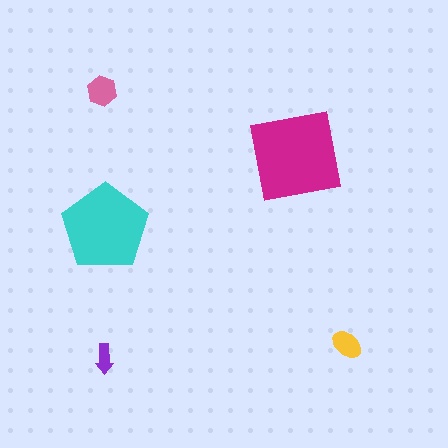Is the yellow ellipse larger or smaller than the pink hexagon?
Smaller.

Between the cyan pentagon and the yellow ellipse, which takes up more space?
The cyan pentagon.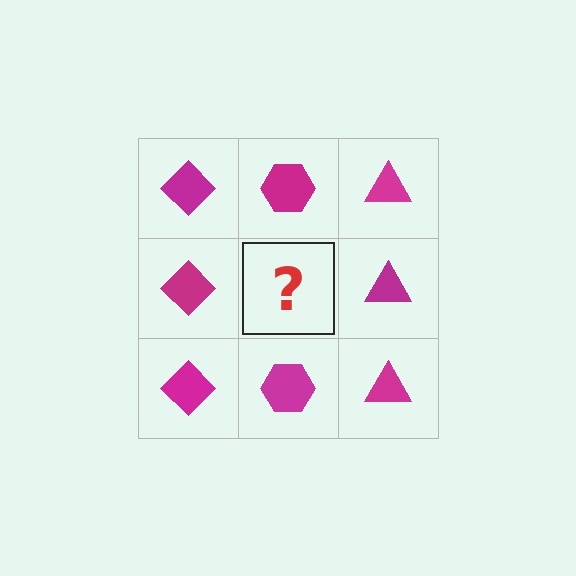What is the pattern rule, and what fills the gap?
The rule is that each column has a consistent shape. The gap should be filled with a magenta hexagon.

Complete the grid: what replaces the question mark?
The question mark should be replaced with a magenta hexagon.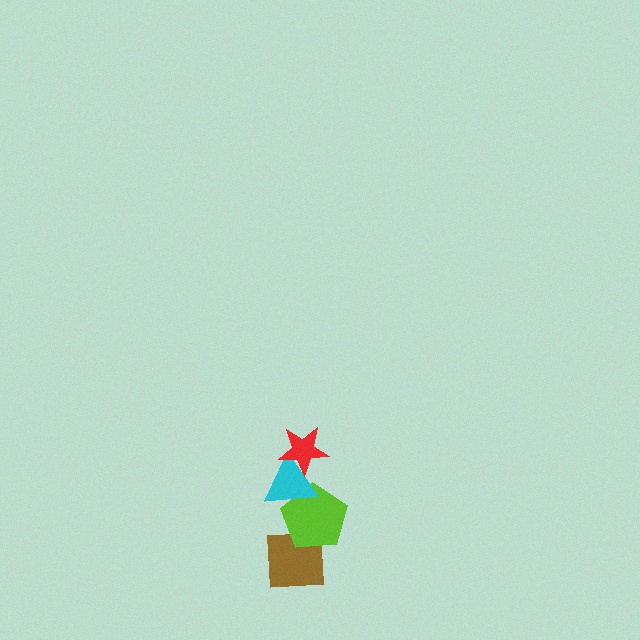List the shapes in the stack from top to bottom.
From top to bottom: the red star, the cyan triangle, the lime pentagon, the brown square.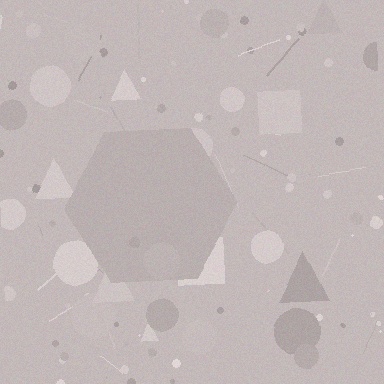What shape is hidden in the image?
A hexagon is hidden in the image.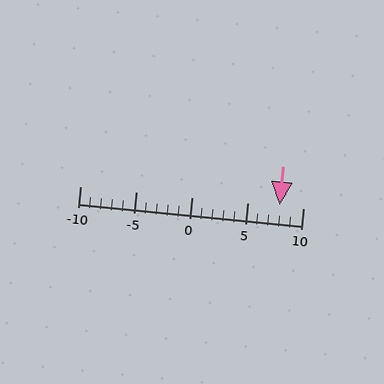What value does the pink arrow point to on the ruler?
The pink arrow points to approximately 8.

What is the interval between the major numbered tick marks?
The major tick marks are spaced 5 units apart.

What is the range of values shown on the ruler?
The ruler shows values from -10 to 10.